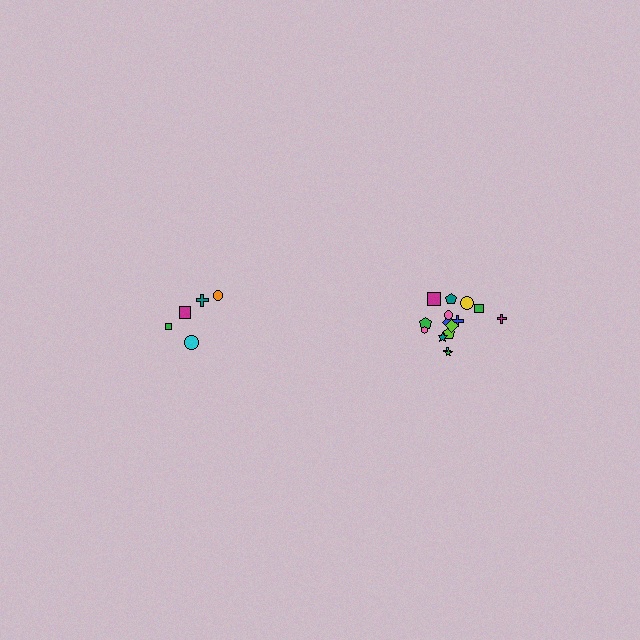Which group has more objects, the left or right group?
The right group.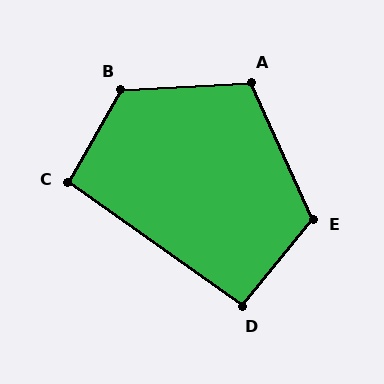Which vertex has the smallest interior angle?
D, at approximately 94 degrees.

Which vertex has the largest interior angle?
B, at approximately 123 degrees.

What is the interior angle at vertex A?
Approximately 111 degrees (obtuse).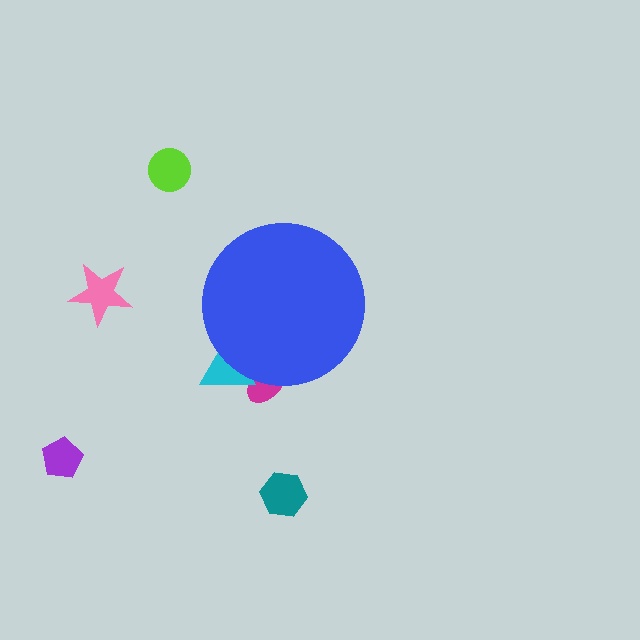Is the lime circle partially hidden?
No, the lime circle is fully visible.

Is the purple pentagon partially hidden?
No, the purple pentagon is fully visible.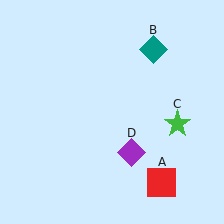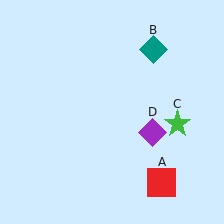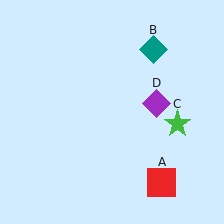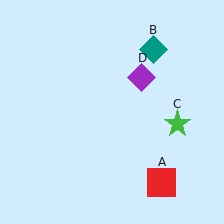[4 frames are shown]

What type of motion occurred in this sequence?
The purple diamond (object D) rotated counterclockwise around the center of the scene.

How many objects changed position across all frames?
1 object changed position: purple diamond (object D).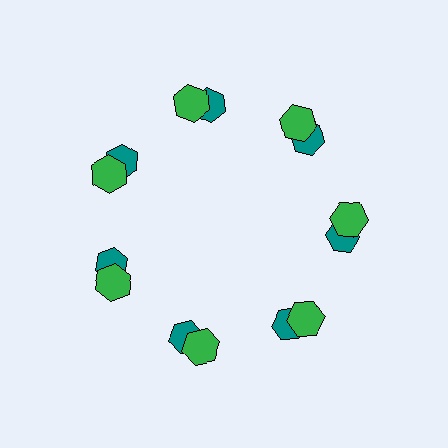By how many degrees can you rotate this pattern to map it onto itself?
The pattern maps onto itself every 51 degrees of rotation.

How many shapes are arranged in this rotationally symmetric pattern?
There are 14 shapes, arranged in 7 groups of 2.